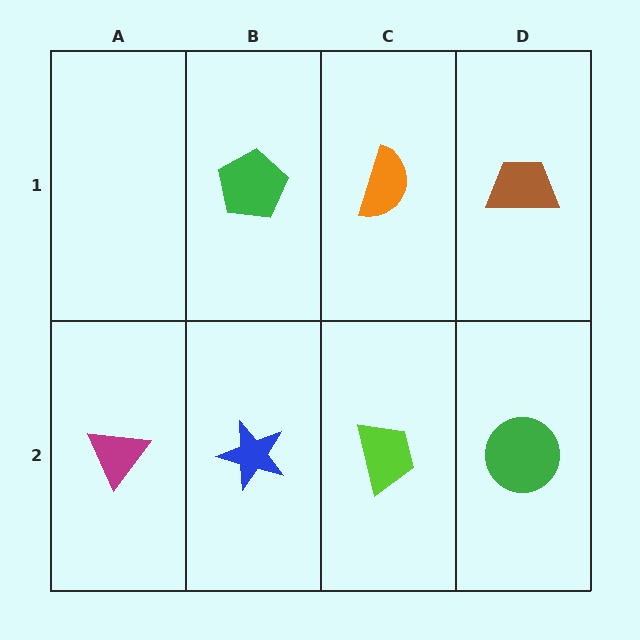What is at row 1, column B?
A green pentagon.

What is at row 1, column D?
A brown trapezoid.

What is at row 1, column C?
An orange semicircle.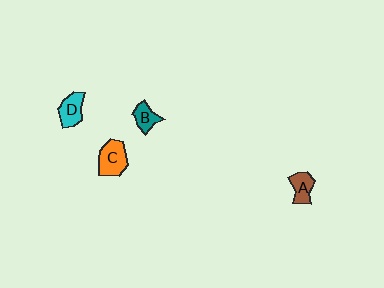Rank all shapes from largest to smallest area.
From largest to smallest: C (orange), D (cyan), A (brown), B (teal).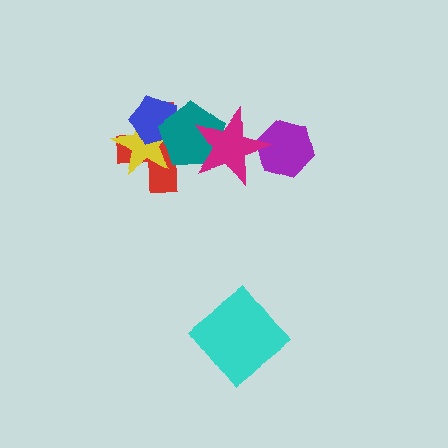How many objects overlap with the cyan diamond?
0 objects overlap with the cyan diamond.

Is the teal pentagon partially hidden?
Yes, it is partially covered by another shape.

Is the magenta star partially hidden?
No, no other shape covers it.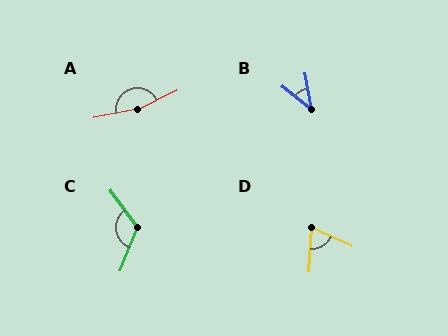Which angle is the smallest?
B, at approximately 42 degrees.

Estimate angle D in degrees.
Approximately 68 degrees.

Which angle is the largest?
A, at approximately 166 degrees.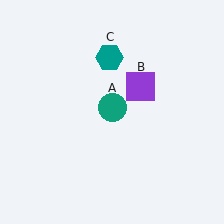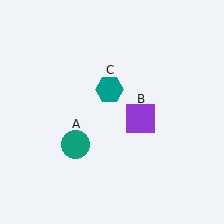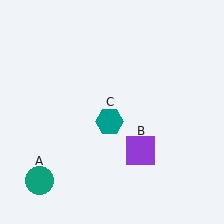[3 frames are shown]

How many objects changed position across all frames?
3 objects changed position: teal circle (object A), purple square (object B), teal hexagon (object C).